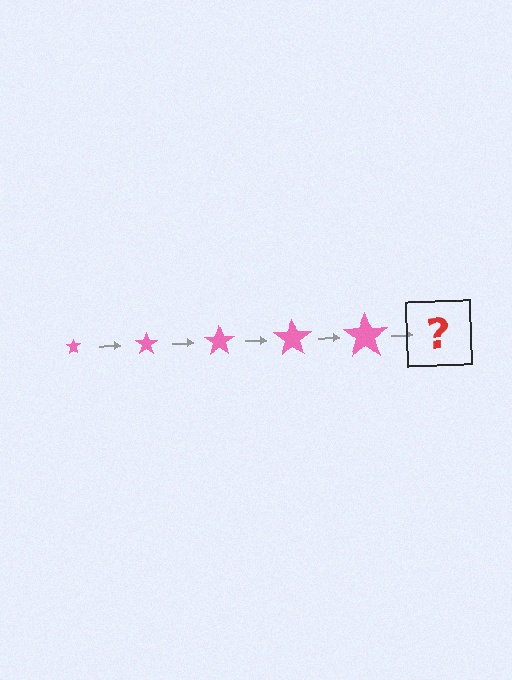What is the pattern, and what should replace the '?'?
The pattern is that the star gets progressively larger each step. The '?' should be a pink star, larger than the previous one.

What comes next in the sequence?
The next element should be a pink star, larger than the previous one.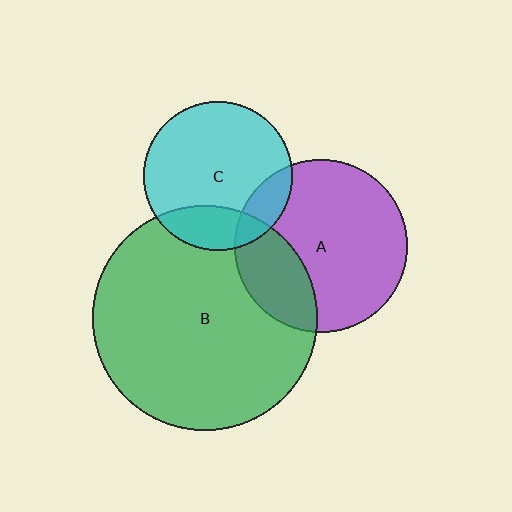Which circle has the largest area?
Circle B (green).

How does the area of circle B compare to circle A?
Approximately 1.7 times.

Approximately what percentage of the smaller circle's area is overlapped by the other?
Approximately 20%.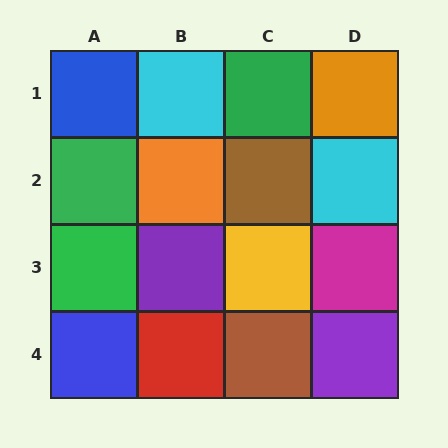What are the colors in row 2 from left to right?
Green, orange, brown, cyan.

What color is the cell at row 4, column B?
Red.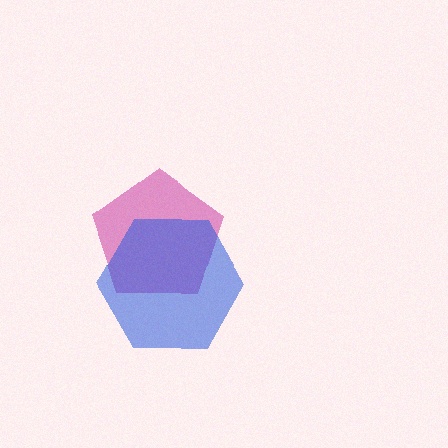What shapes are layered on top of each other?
The layered shapes are: a magenta pentagon, a blue hexagon.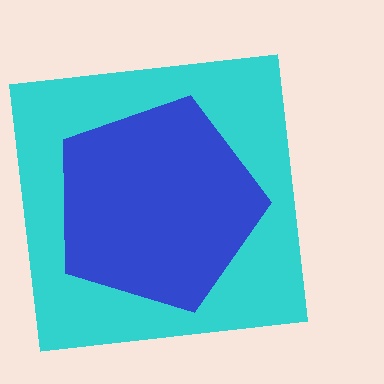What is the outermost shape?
The cyan square.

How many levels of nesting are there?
2.